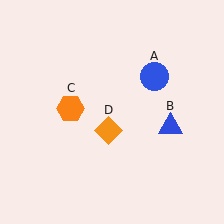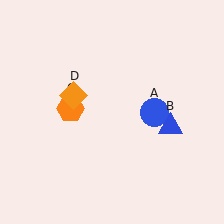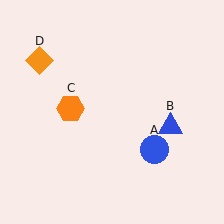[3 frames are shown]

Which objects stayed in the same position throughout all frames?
Blue triangle (object B) and orange hexagon (object C) remained stationary.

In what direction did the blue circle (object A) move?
The blue circle (object A) moved down.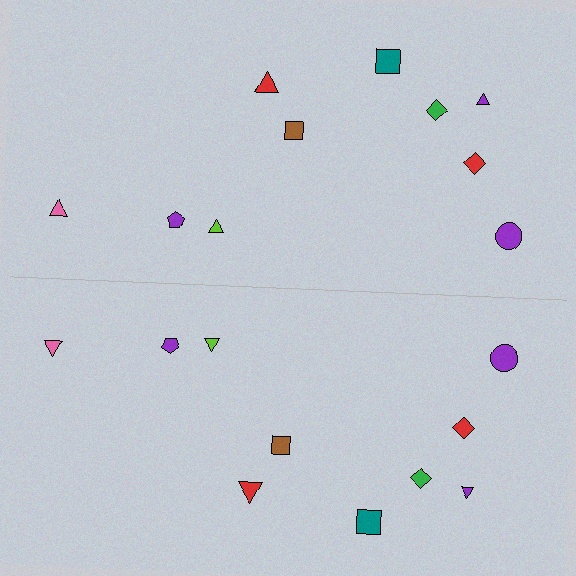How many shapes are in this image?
There are 20 shapes in this image.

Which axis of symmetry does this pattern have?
The pattern has a horizontal axis of symmetry running through the center of the image.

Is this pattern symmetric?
Yes, this pattern has bilateral (reflection) symmetry.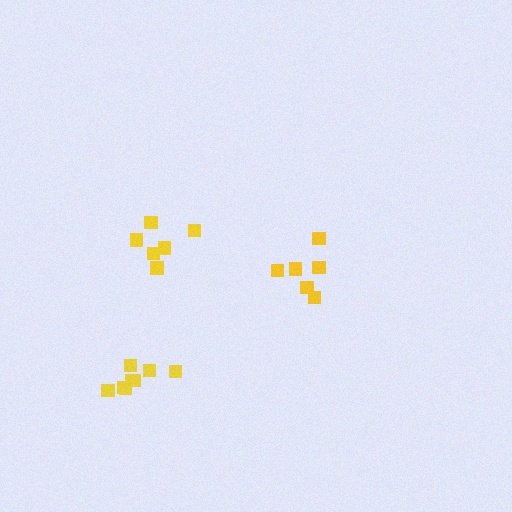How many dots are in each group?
Group 1: 6 dots, Group 2: 8 dots, Group 3: 7 dots (21 total).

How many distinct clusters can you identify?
There are 3 distinct clusters.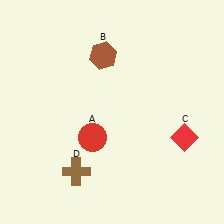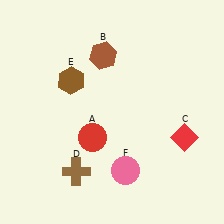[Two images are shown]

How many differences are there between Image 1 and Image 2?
There are 2 differences between the two images.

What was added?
A brown hexagon (E), a pink circle (F) were added in Image 2.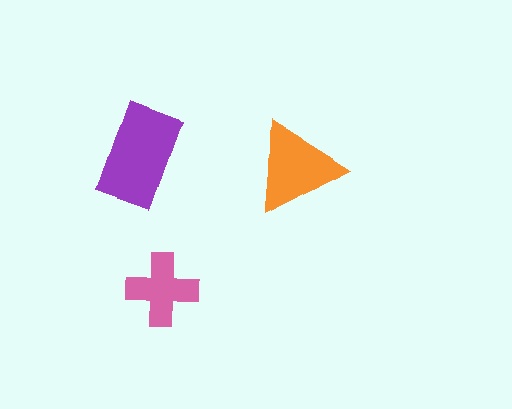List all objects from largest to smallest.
The purple rectangle, the orange triangle, the pink cross.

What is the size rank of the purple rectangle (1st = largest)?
1st.